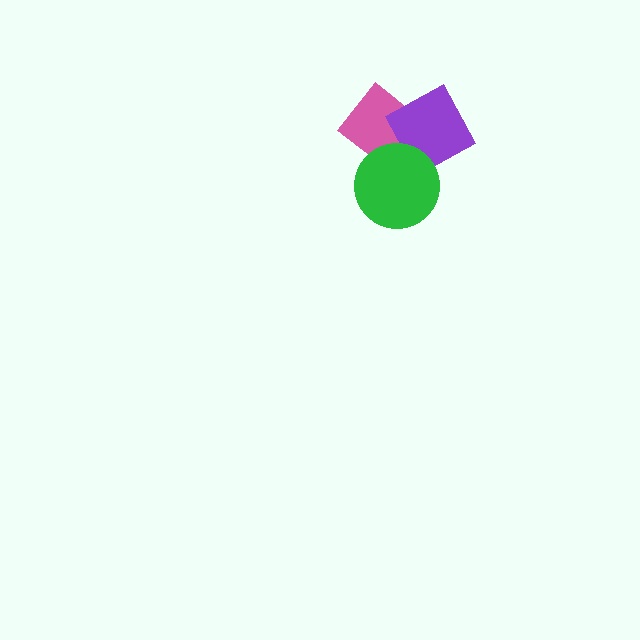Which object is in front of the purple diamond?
The green circle is in front of the purple diamond.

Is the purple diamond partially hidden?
Yes, it is partially covered by another shape.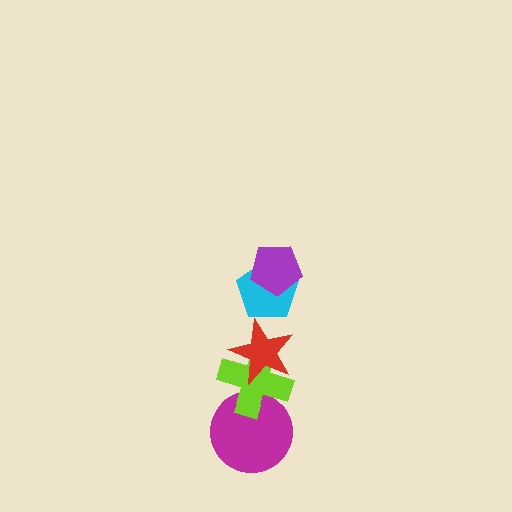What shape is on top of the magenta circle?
The lime cross is on top of the magenta circle.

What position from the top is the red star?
The red star is 3rd from the top.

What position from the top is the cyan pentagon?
The cyan pentagon is 2nd from the top.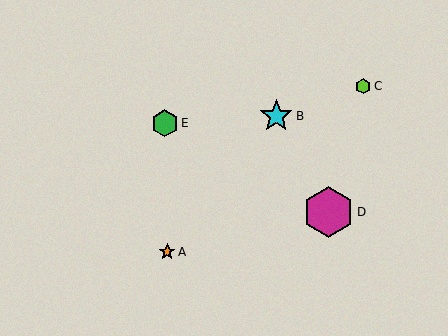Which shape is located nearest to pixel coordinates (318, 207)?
The magenta hexagon (labeled D) at (329, 212) is nearest to that location.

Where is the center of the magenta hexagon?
The center of the magenta hexagon is at (329, 212).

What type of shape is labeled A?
Shape A is an orange star.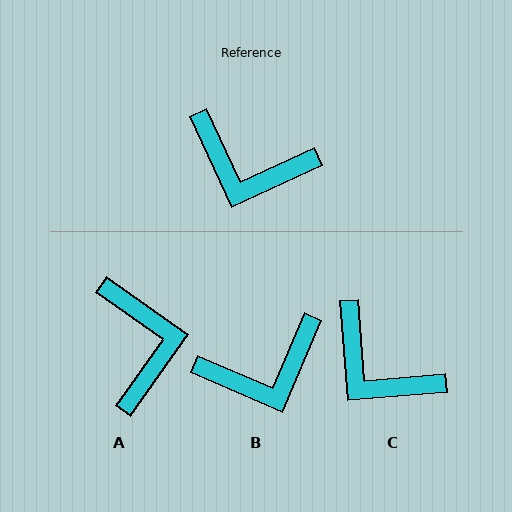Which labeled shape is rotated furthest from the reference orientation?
A, about 120 degrees away.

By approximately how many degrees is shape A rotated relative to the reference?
Approximately 120 degrees counter-clockwise.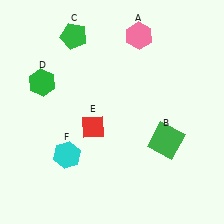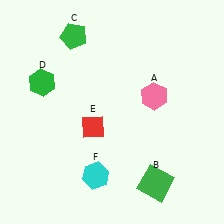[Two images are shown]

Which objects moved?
The objects that moved are: the pink hexagon (A), the green square (B), the cyan hexagon (F).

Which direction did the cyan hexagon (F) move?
The cyan hexagon (F) moved right.